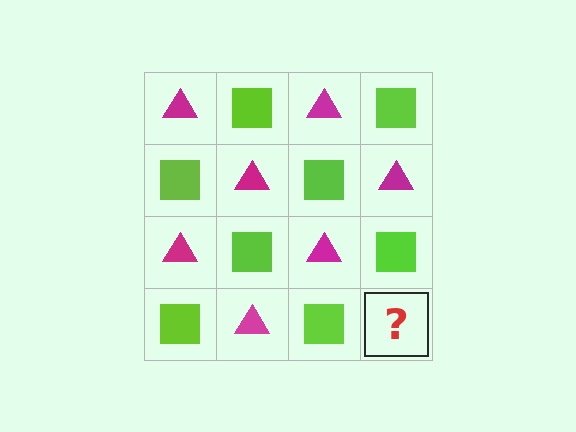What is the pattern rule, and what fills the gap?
The rule is that it alternates magenta triangle and lime square in a checkerboard pattern. The gap should be filled with a magenta triangle.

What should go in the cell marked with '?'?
The missing cell should contain a magenta triangle.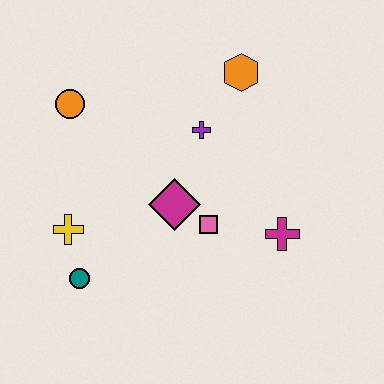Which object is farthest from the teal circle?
The orange hexagon is farthest from the teal circle.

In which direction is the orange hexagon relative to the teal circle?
The orange hexagon is above the teal circle.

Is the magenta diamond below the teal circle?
No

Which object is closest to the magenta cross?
The pink square is closest to the magenta cross.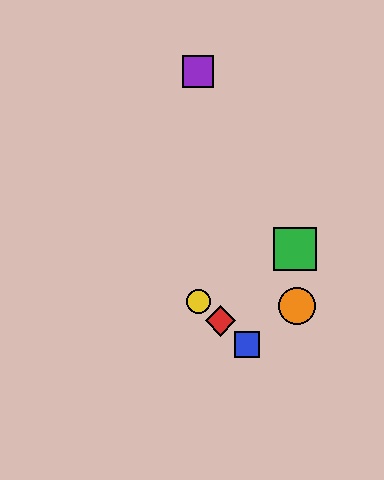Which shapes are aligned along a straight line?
The red diamond, the blue square, the yellow circle are aligned along a straight line.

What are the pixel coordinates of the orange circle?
The orange circle is at (297, 306).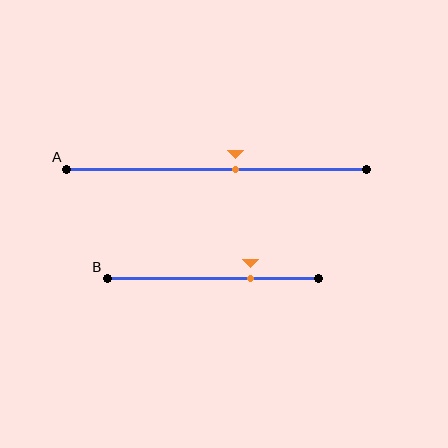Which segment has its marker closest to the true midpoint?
Segment A has its marker closest to the true midpoint.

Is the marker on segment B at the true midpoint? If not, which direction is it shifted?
No, the marker on segment B is shifted to the right by about 18% of the segment length.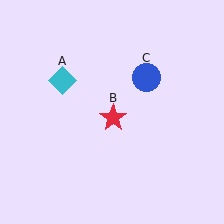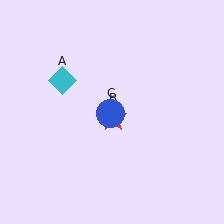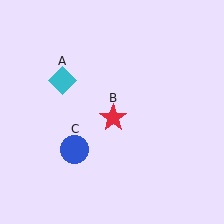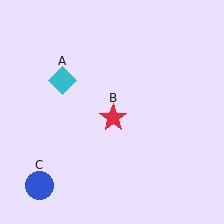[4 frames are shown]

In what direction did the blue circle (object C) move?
The blue circle (object C) moved down and to the left.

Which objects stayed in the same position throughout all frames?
Cyan diamond (object A) and red star (object B) remained stationary.